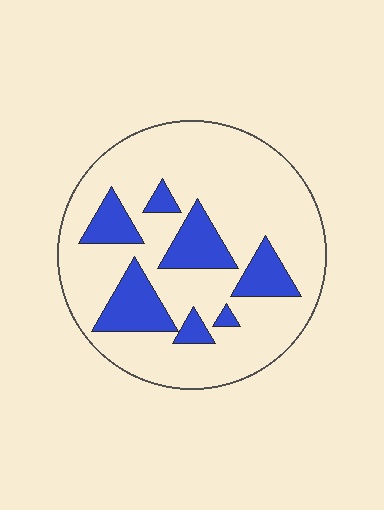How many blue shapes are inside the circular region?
7.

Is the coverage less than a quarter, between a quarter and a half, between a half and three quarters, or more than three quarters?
Less than a quarter.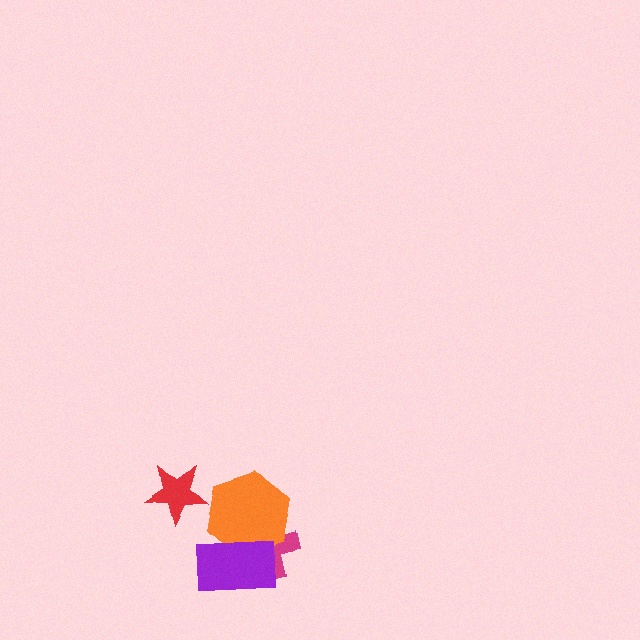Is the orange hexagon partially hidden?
Yes, it is partially covered by another shape.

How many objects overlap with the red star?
0 objects overlap with the red star.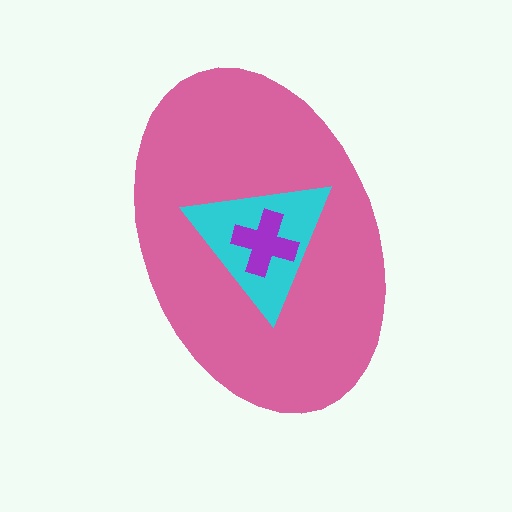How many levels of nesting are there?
3.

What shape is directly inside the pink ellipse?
The cyan triangle.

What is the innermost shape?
The purple cross.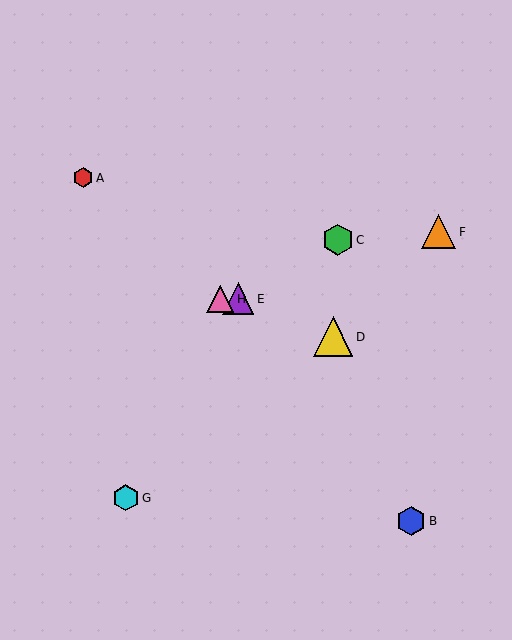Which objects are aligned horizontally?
Objects E, H are aligned horizontally.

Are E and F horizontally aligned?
No, E is at y≈299 and F is at y≈232.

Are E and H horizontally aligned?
Yes, both are at y≈299.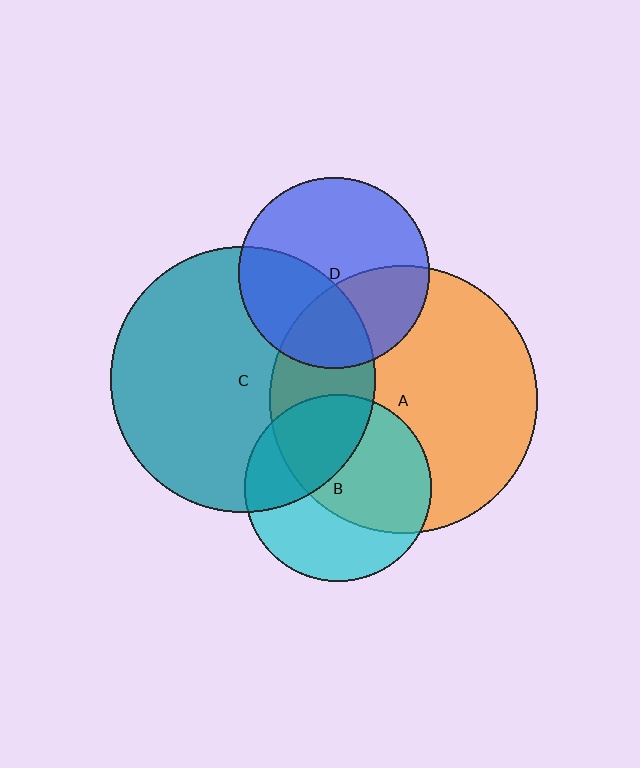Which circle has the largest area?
Circle A (orange).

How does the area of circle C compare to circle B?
Approximately 2.0 times.